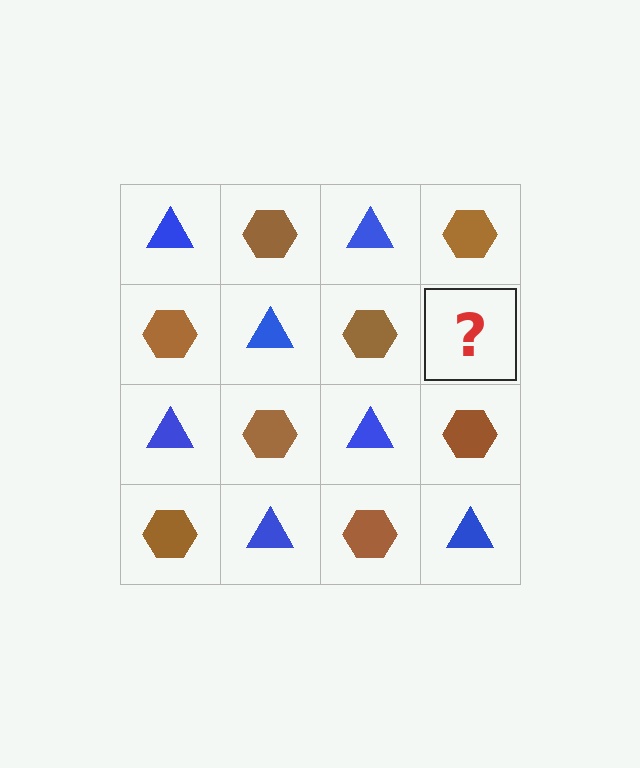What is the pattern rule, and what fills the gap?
The rule is that it alternates blue triangle and brown hexagon in a checkerboard pattern. The gap should be filled with a blue triangle.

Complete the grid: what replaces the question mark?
The question mark should be replaced with a blue triangle.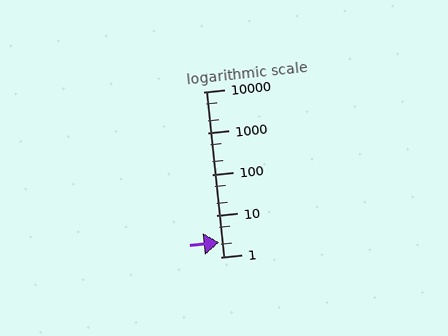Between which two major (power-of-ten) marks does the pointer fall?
The pointer is between 1 and 10.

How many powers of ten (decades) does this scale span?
The scale spans 4 decades, from 1 to 10000.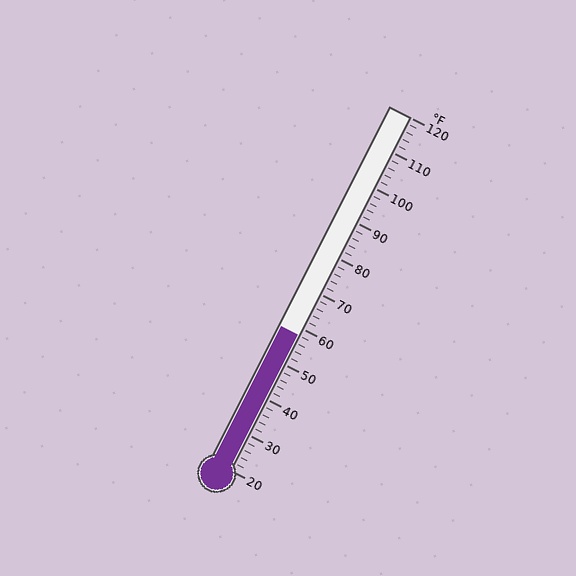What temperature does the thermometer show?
The thermometer shows approximately 58°F.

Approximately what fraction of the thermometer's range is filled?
The thermometer is filled to approximately 40% of its range.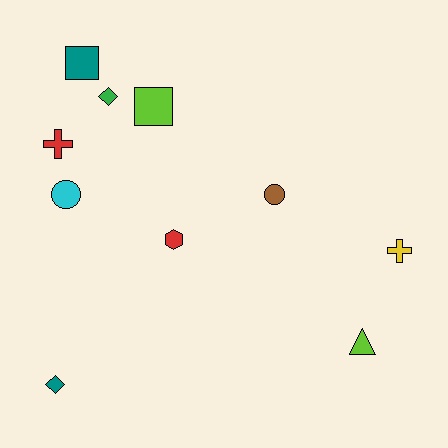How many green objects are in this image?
There is 1 green object.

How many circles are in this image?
There are 2 circles.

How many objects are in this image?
There are 10 objects.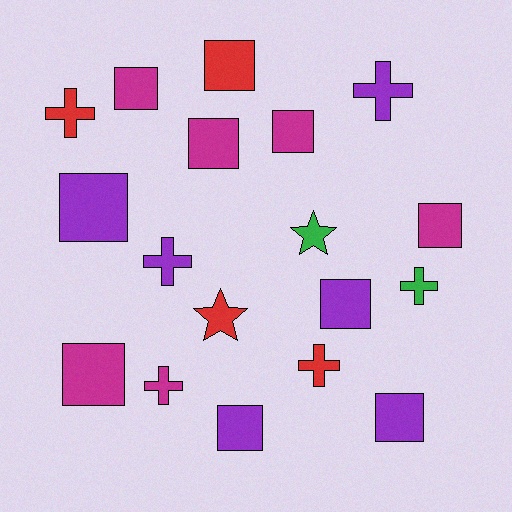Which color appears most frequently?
Purple, with 6 objects.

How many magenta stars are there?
There are no magenta stars.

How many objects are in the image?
There are 18 objects.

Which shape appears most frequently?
Square, with 10 objects.